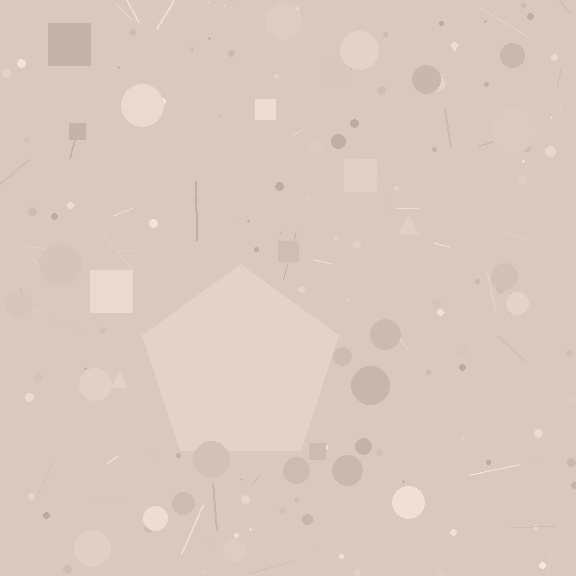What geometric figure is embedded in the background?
A pentagon is embedded in the background.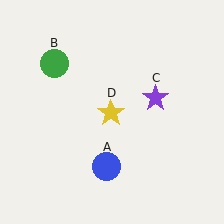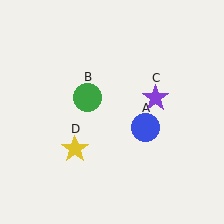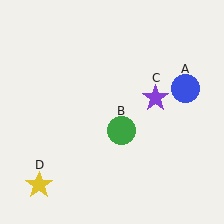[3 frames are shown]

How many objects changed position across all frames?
3 objects changed position: blue circle (object A), green circle (object B), yellow star (object D).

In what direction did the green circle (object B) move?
The green circle (object B) moved down and to the right.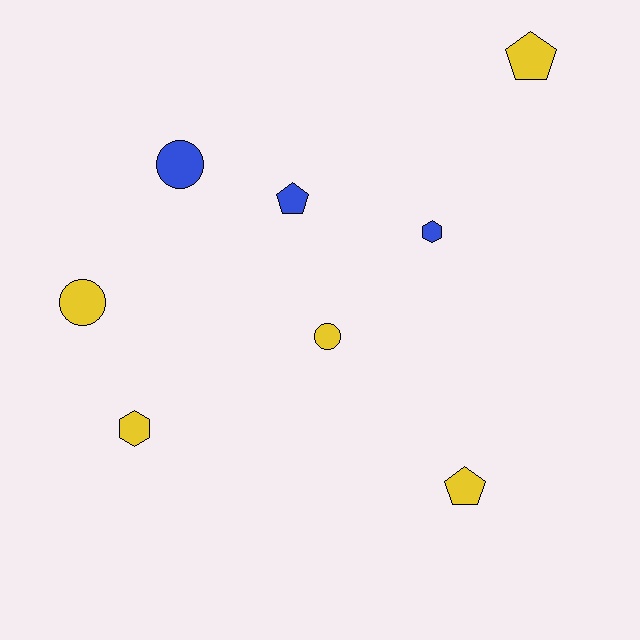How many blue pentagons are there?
There is 1 blue pentagon.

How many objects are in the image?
There are 8 objects.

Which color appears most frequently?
Yellow, with 5 objects.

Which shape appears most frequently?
Pentagon, with 3 objects.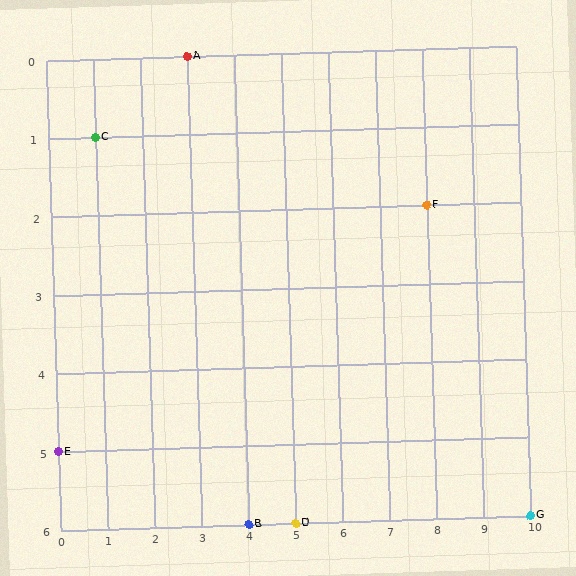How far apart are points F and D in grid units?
Points F and D are 3 columns and 4 rows apart (about 5.0 grid units diagonally).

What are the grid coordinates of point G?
Point G is at grid coordinates (10, 6).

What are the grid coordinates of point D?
Point D is at grid coordinates (5, 6).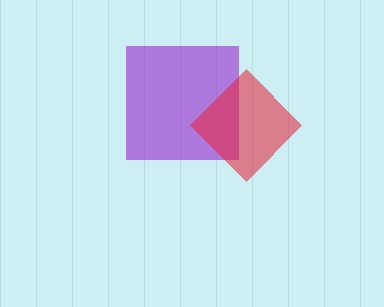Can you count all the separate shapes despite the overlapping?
Yes, there are 2 separate shapes.